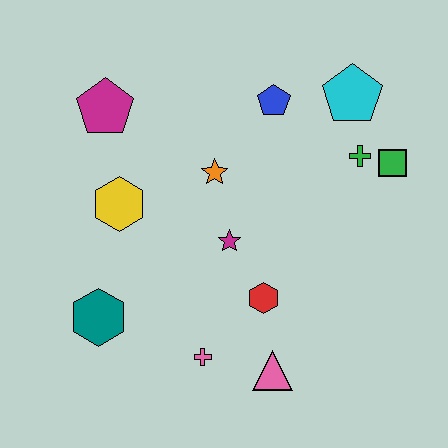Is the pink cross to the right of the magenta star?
No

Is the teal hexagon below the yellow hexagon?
Yes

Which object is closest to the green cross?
The green square is closest to the green cross.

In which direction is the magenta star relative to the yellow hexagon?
The magenta star is to the right of the yellow hexagon.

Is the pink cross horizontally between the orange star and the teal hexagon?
Yes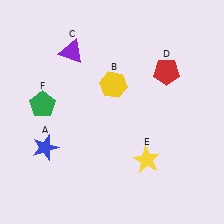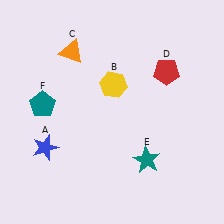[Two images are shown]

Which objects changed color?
C changed from purple to orange. E changed from yellow to teal. F changed from green to teal.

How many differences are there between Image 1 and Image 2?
There are 3 differences between the two images.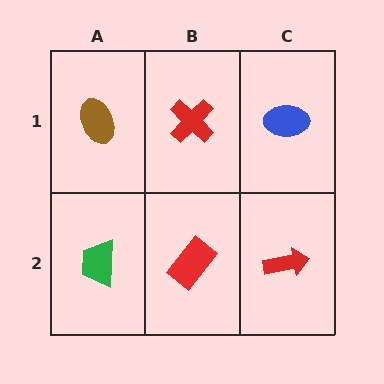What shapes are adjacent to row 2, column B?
A red cross (row 1, column B), a green trapezoid (row 2, column A), a red arrow (row 2, column C).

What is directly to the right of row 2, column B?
A red arrow.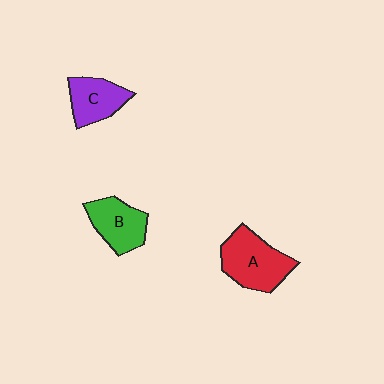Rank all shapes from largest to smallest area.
From largest to smallest: A (red), B (green), C (purple).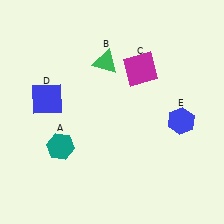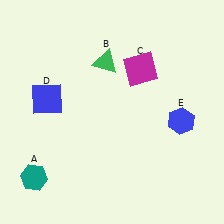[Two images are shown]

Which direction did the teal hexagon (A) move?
The teal hexagon (A) moved down.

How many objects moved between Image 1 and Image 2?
1 object moved between the two images.